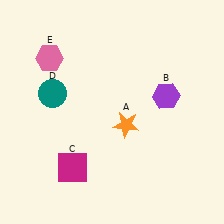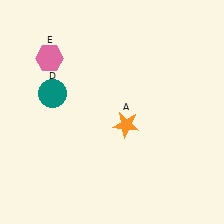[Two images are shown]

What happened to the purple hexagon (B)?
The purple hexagon (B) was removed in Image 2. It was in the top-right area of Image 1.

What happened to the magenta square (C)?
The magenta square (C) was removed in Image 2. It was in the bottom-left area of Image 1.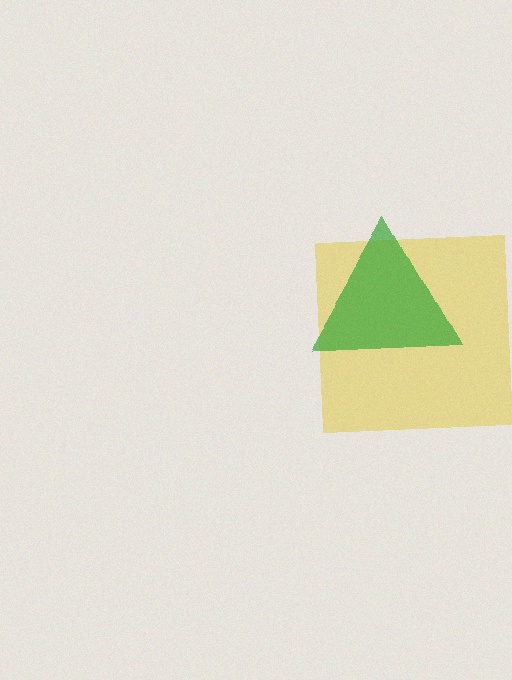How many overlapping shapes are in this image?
There are 2 overlapping shapes in the image.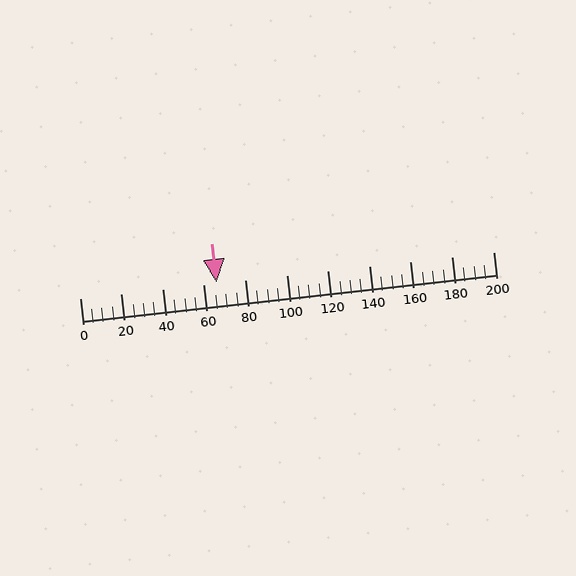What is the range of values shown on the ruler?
The ruler shows values from 0 to 200.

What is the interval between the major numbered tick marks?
The major tick marks are spaced 20 units apart.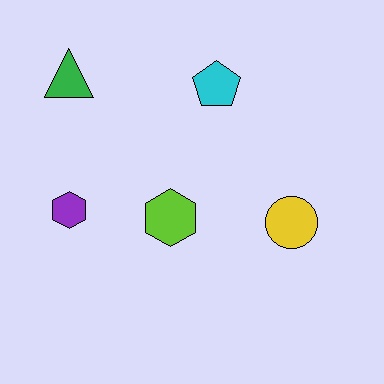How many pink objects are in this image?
There are no pink objects.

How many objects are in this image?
There are 5 objects.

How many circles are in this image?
There is 1 circle.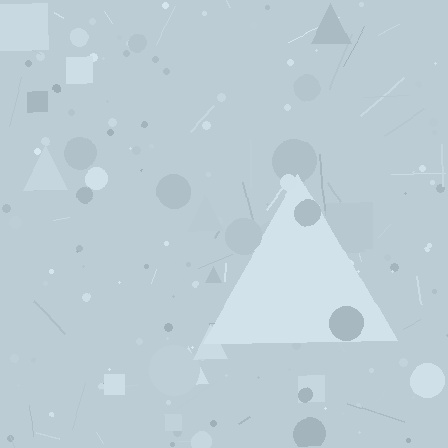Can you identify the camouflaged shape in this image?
The camouflaged shape is a triangle.